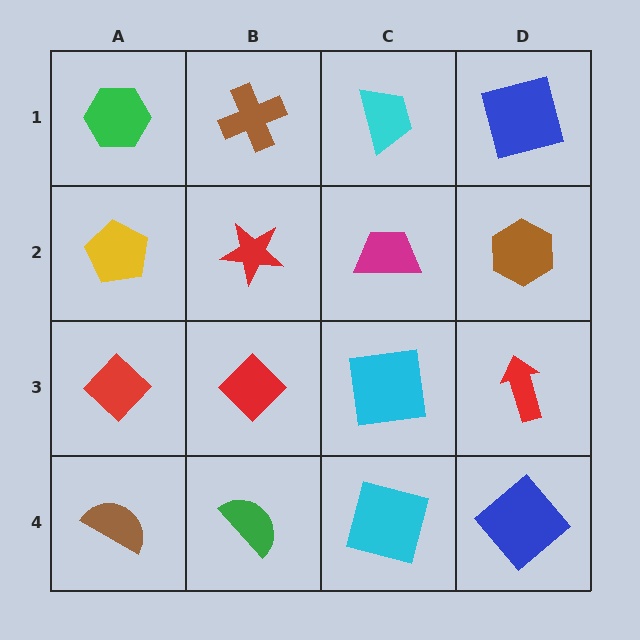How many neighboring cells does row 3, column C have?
4.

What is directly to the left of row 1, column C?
A brown cross.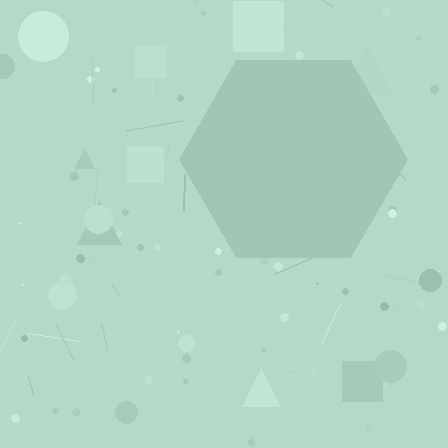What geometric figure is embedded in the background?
A hexagon is embedded in the background.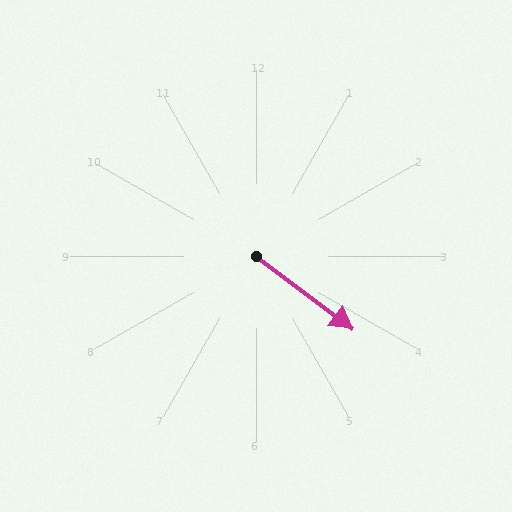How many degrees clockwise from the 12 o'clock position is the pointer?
Approximately 127 degrees.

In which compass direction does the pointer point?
Southeast.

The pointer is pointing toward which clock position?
Roughly 4 o'clock.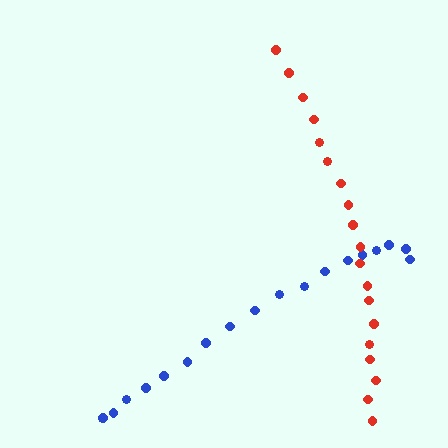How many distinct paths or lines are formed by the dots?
There are 2 distinct paths.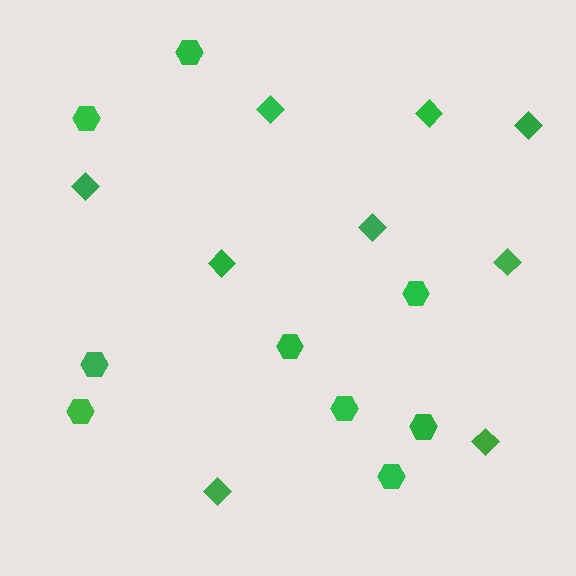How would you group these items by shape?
There are 2 groups: one group of diamonds (9) and one group of hexagons (9).